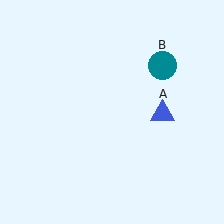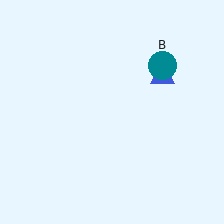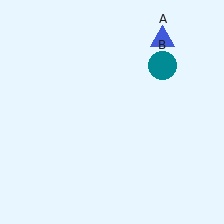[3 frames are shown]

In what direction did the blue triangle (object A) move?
The blue triangle (object A) moved up.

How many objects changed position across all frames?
1 object changed position: blue triangle (object A).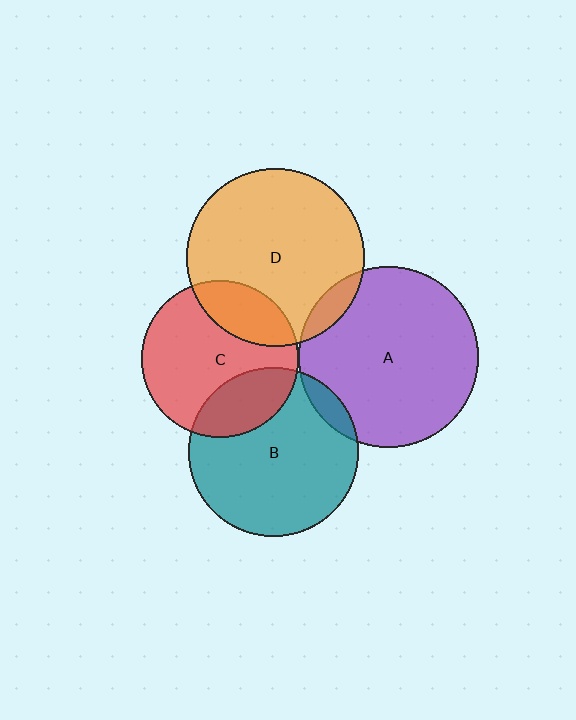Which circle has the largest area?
Circle A (purple).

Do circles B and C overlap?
Yes.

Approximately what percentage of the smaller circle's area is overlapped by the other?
Approximately 25%.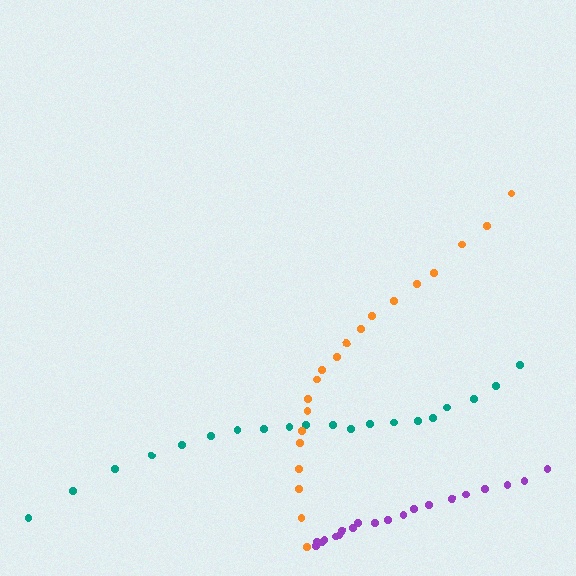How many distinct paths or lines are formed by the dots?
There are 3 distinct paths.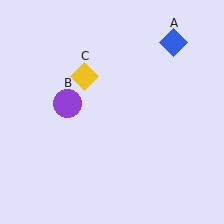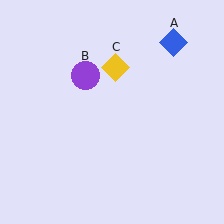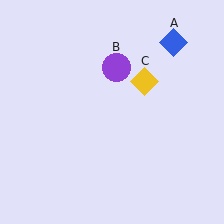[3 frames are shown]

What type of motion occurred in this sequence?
The purple circle (object B), yellow diamond (object C) rotated clockwise around the center of the scene.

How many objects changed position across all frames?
2 objects changed position: purple circle (object B), yellow diamond (object C).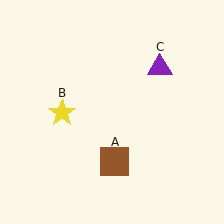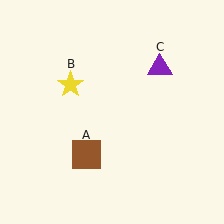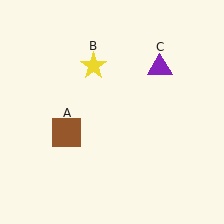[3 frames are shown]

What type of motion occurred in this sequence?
The brown square (object A), yellow star (object B) rotated clockwise around the center of the scene.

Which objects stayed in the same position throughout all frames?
Purple triangle (object C) remained stationary.